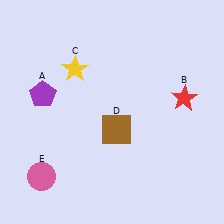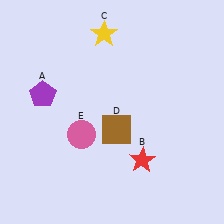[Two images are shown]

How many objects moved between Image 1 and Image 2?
3 objects moved between the two images.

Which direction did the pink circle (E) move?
The pink circle (E) moved up.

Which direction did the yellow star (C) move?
The yellow star (C) moved up.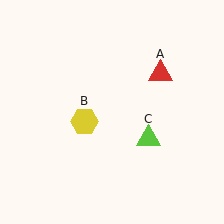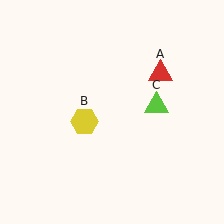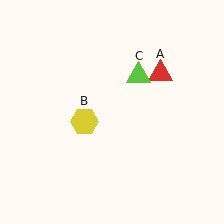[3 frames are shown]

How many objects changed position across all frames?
1 object changed position: lime triangle (object C).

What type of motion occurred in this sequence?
The lime triangle (object C) rotated counterclockwise around the center of the scene.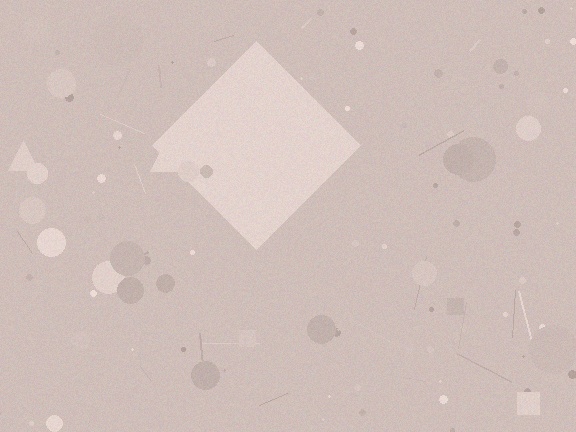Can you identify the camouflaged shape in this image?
The camouflaged shape is a diamond.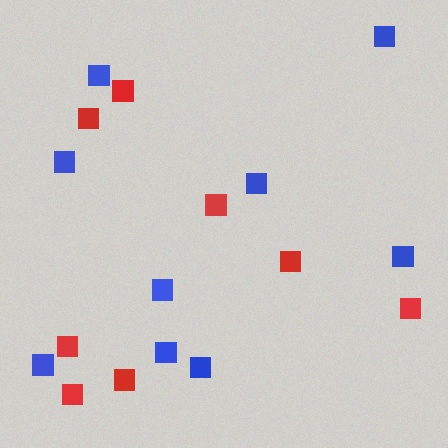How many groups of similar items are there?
There are 2 groups: one group of red squares (8) and one group of blue squares (9).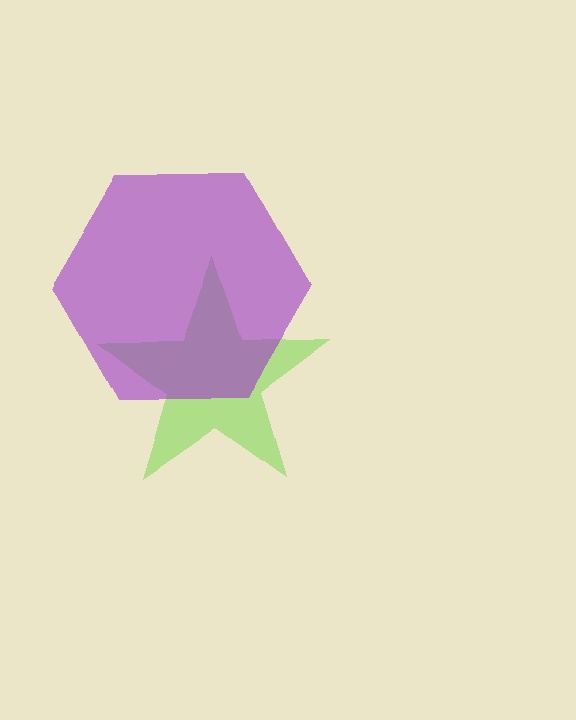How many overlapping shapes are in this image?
There are 2 overlapping shapes in the image.